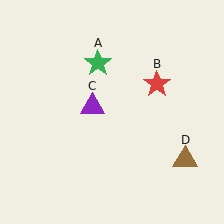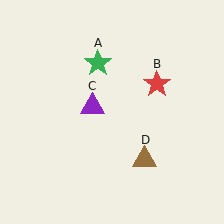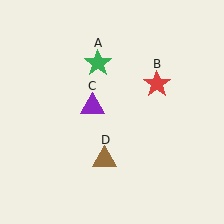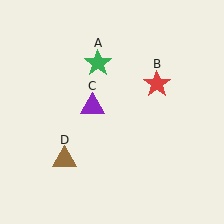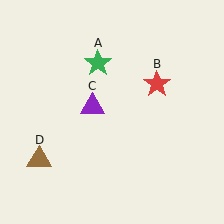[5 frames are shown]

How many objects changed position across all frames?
1 object changed position: brown triangle (object D).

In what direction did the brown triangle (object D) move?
The brown triangle (object D) moved left.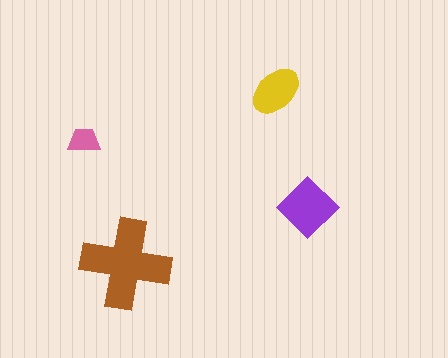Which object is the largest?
The brown cross.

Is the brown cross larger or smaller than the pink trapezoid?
Larger.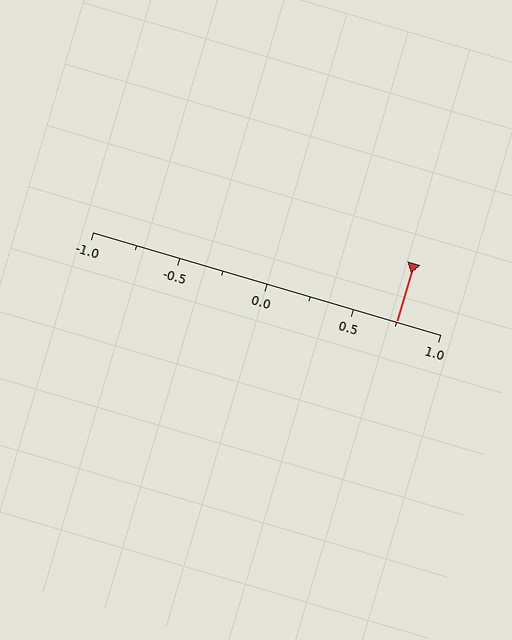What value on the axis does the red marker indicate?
The marker indicates approximately 0.75.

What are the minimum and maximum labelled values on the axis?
The axis runs from -1.0 to 1.0.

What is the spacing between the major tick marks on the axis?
The major ticks are spaced 0.5 apart.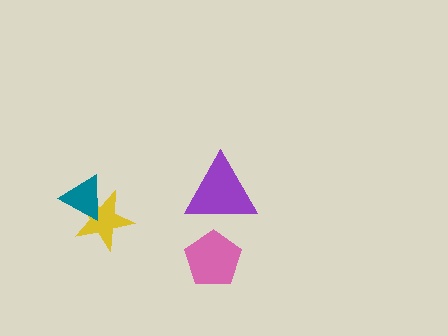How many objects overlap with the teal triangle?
1 object overlaps with the teal triangle.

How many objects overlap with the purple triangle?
0 objects overlap with the purple triangle.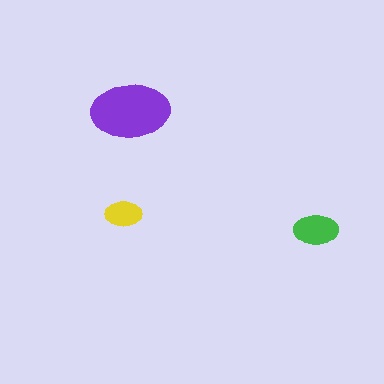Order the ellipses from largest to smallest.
the purple one, the green one, the yellow one.